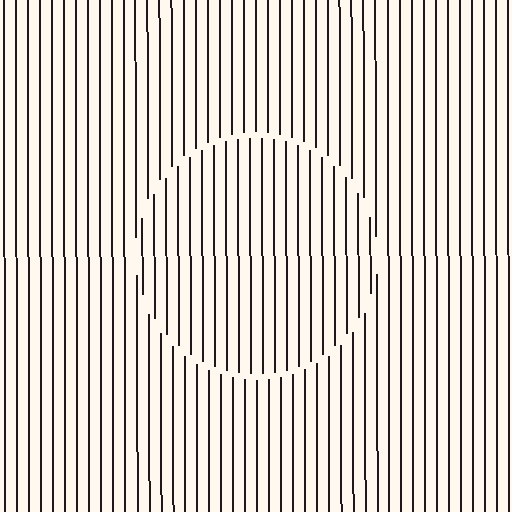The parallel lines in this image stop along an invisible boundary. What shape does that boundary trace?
An illusory circle. The interior of the shape contains the same grating, shifted by half a period — the contour is defined by the phase discontinuity where line-ends from the inner and outer gratings abut.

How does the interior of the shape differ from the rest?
The interior of the shape contains the same grating, shifted by half a period — the contour is defined by the phase discontinuity where line-ends from the inner and outer gratings abut.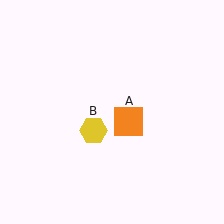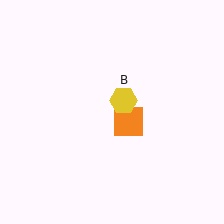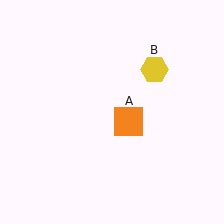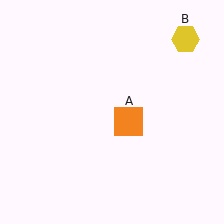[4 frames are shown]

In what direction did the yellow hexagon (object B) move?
The yellow hexagon (object B) moved up and to the right.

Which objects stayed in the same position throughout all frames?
Orange square (object A) remained stationary.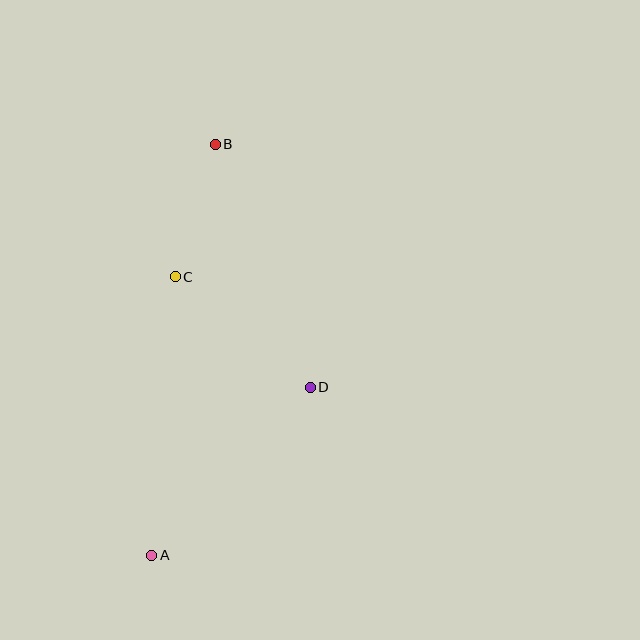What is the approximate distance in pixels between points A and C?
The distance between A and C is approximately 279 pixels.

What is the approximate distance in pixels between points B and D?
The distance between B and D is approximately 261 pixels.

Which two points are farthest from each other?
Points A and B are farthest from each other.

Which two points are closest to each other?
Points B and C are closest to each other.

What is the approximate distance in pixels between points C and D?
The distance between C and D is approximately 174 pixels.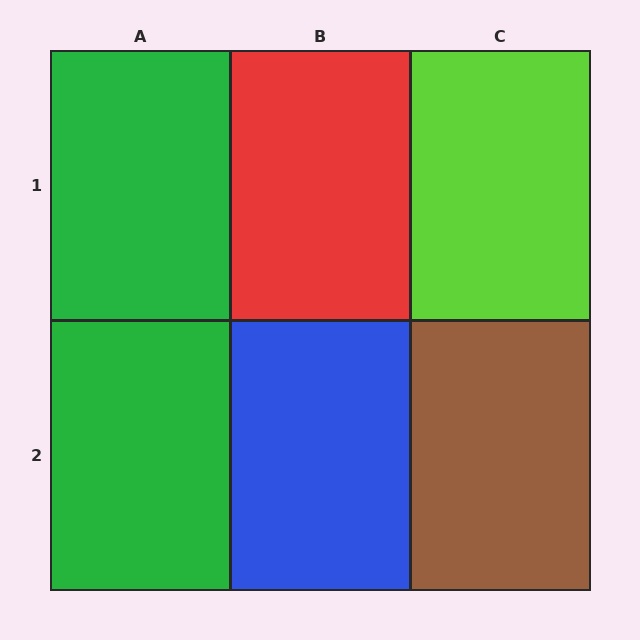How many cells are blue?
1 cell is blue.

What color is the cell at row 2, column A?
Green.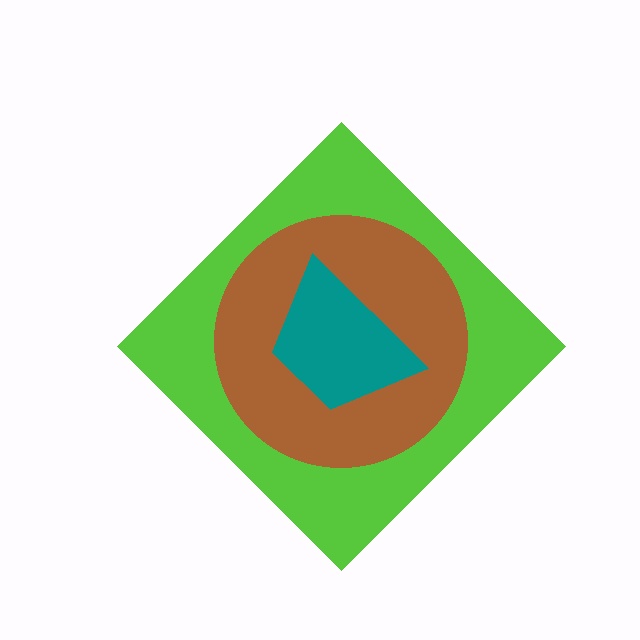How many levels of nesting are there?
3.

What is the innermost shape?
The teal trapezoid.